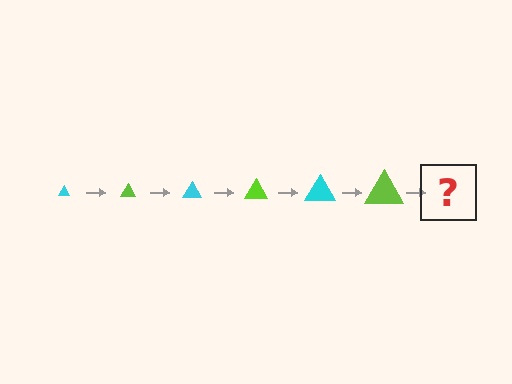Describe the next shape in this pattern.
It should be a cyan triangle, larger than the previous one.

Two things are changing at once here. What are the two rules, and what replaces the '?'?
The two rules are that the triangle grows larger each step and the color cycles through cyan and lime. The '?' should be a cyan triangle, larger than the previous one.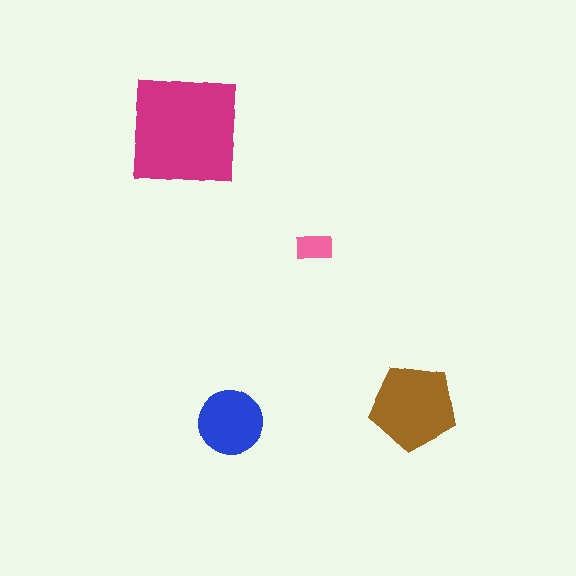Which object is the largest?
The magenta square.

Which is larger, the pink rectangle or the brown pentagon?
The brown pentagon.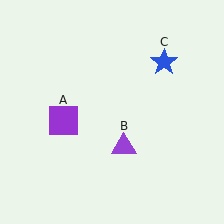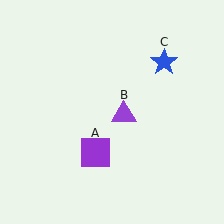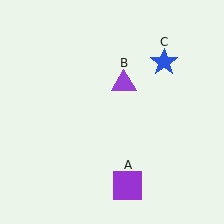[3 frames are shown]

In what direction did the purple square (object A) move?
The purple square (object A) moved down and to the right.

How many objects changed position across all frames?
2 objects changed position: purple square (object A), purple triangle (object B).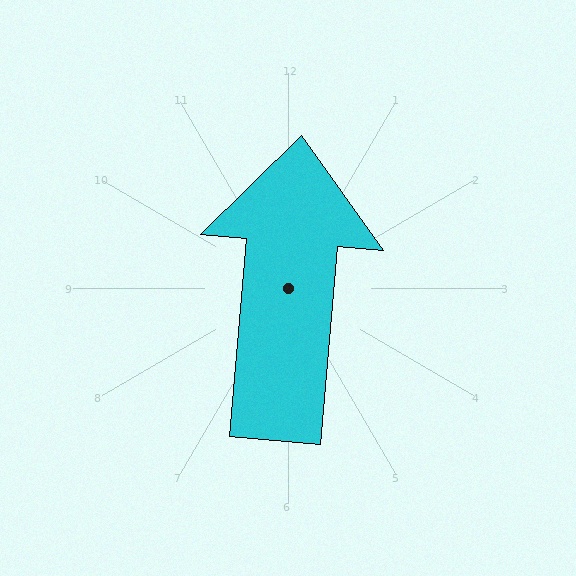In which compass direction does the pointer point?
North.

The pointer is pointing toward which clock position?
Roughly 12 o'clock.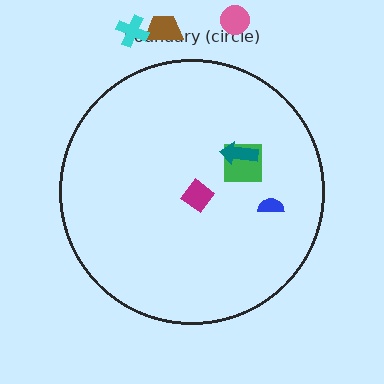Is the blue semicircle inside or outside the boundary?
Inside.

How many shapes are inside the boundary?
4 inside, 3 outside.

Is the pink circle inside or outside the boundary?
Outside.